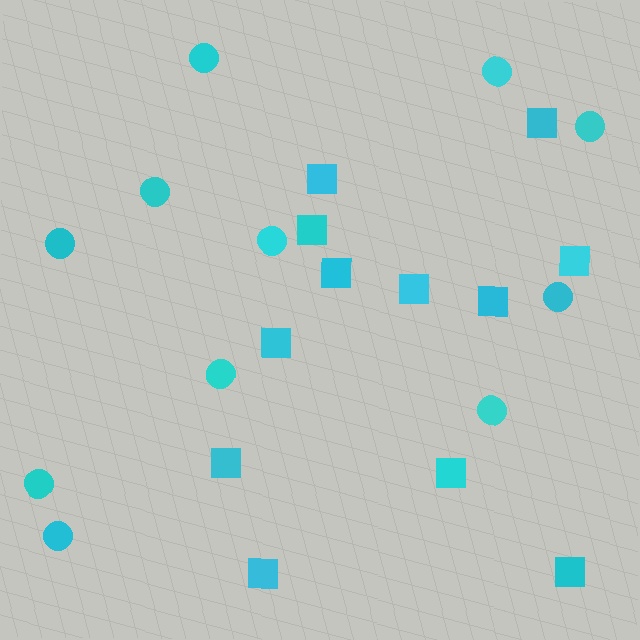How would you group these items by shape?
There are 2 groups: one group of circles (11) and one group of squares (12).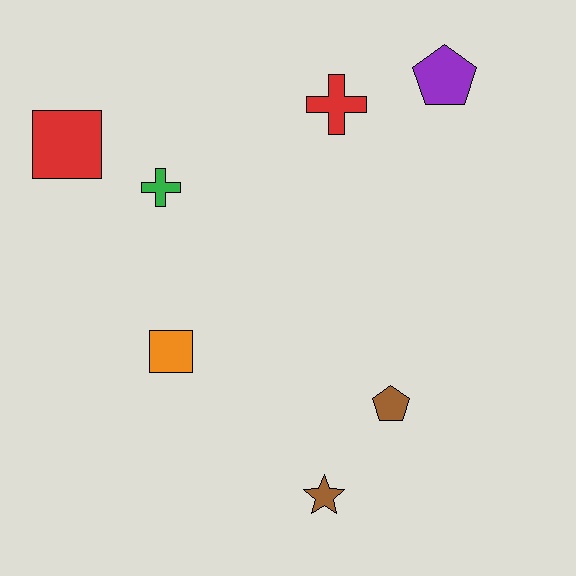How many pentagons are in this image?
There are 2 pentagons.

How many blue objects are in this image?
There are no blue objects.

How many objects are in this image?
There are 7 objects.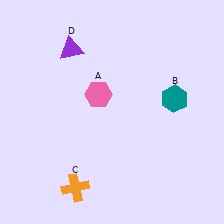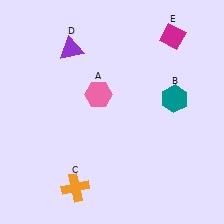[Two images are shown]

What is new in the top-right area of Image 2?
A magenta diamond (E) was added in the top-right area of Image 2.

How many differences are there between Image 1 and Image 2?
There is 1 difference between the two images.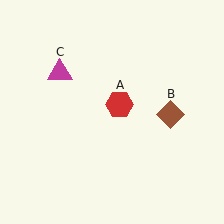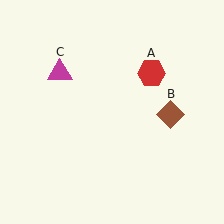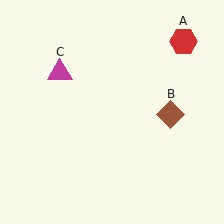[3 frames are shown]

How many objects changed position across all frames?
1 object changed position: red hexagon (object A).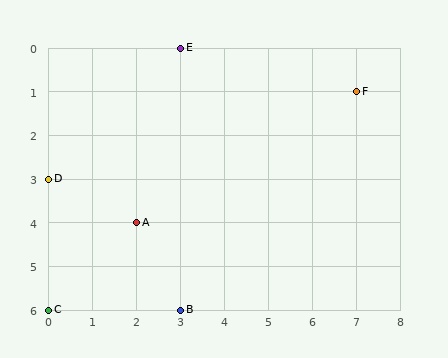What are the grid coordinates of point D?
Point D is at grid coordinates (0, 3).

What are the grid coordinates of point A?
Point A is at grid coordinates (2, 4).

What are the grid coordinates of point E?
Point E is at grid coordinates (3, 0).